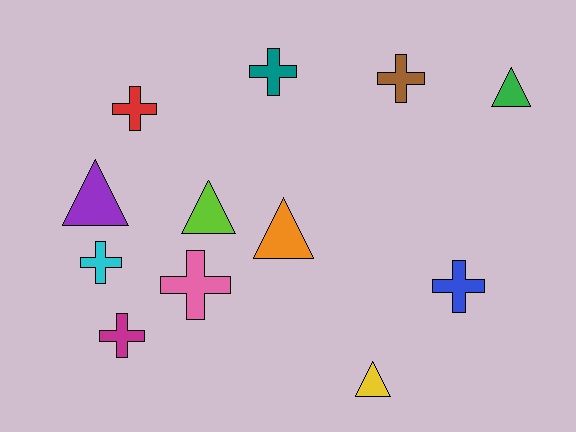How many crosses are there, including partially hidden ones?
There are 7 crosses.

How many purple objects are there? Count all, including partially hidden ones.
There is 1 purple object.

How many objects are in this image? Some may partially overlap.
There are 12 objects.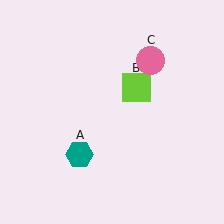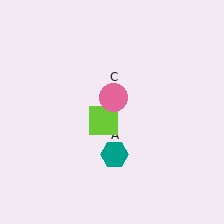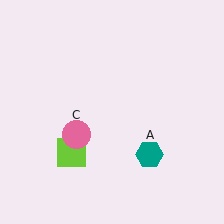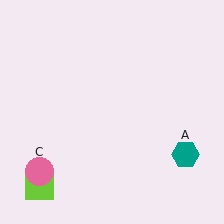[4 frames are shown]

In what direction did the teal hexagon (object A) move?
The teal hexagon (object A) moved right.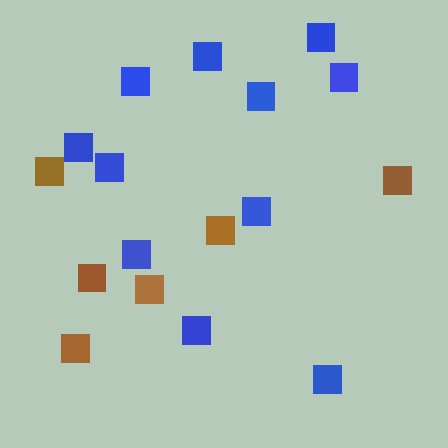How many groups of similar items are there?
There are 2 groups: one group of brown squares (6) and one group of blue squares (11).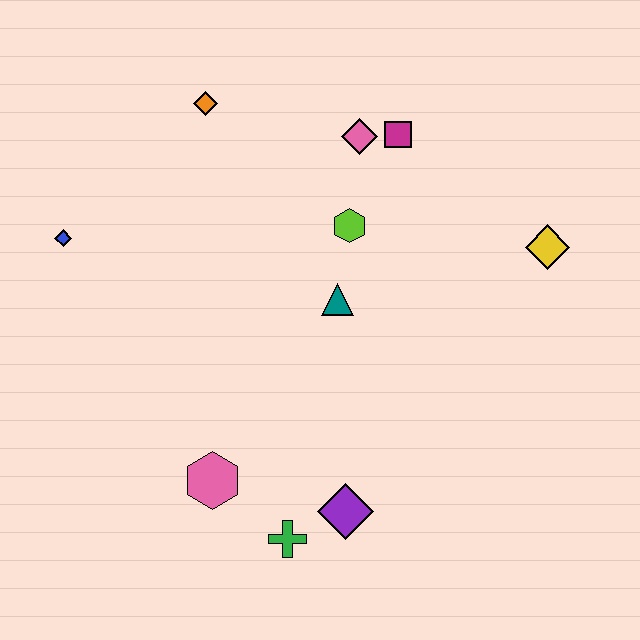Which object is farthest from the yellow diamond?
The blue diamond is farthest from the yellow diamond.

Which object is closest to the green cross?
The purple diamond is closest to the green cross.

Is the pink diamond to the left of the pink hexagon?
No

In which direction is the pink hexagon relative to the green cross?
The pink hexagon is to the left of the green cross.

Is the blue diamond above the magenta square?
No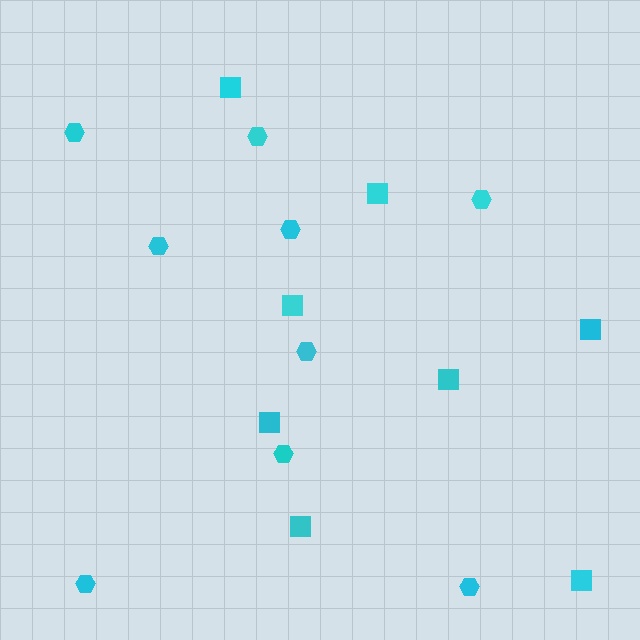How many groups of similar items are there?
There are 2 groups: one group of hexagons (9) and one group of squares (8).